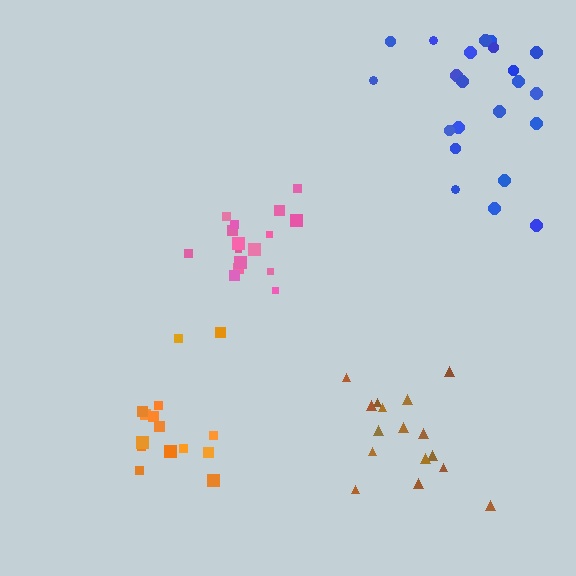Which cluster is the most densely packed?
Pink.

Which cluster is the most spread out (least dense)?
Blue.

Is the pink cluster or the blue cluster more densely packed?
Pink.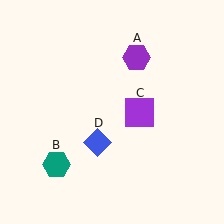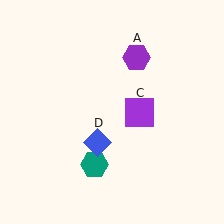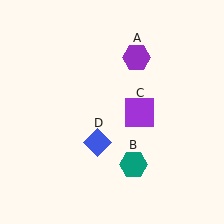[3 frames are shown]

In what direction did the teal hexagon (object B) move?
The teal hexagon (object B) moved right.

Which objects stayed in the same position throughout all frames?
Purple hexagon (object A) and purple square (object C) and blue diamond (object D) remained stationary.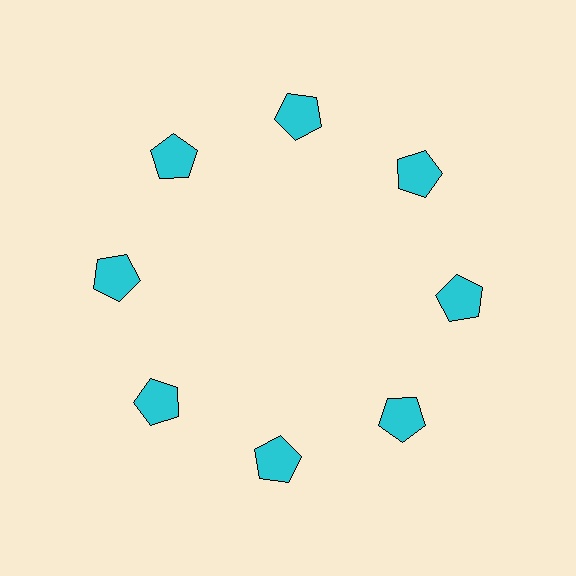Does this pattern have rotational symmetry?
Yes, this pattern has 8-fold rotational symmetry. It looks the same after rotating 45 degrees around the center.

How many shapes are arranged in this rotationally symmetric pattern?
There are 8 shapes, arranged in 8 groups of 1.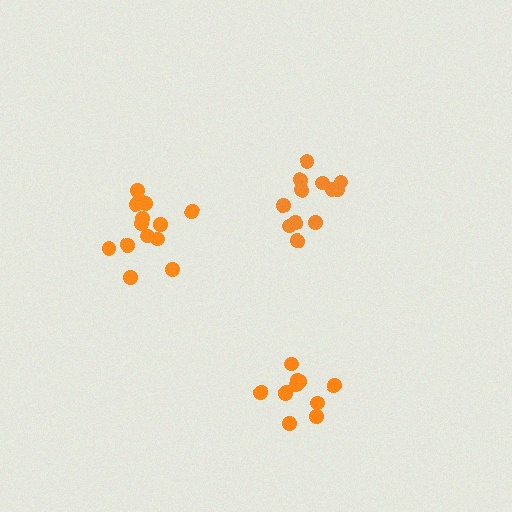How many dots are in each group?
Group 1: 12 dots, Group 2: 14 dots, Group 3: 11 dots (37 total).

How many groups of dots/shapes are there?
There are 3 groups.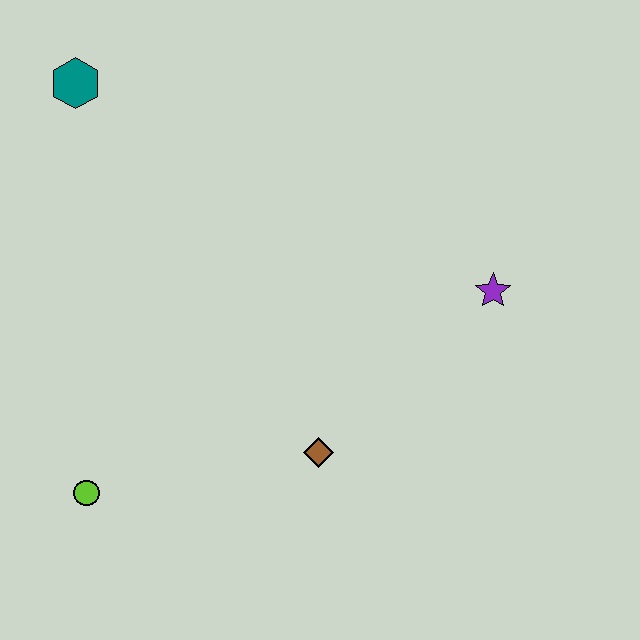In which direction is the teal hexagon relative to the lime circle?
The teal hexagon is above the lime circle.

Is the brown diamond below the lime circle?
No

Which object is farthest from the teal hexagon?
The purple star is farthest from the teal hexagon.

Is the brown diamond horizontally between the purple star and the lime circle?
Yes